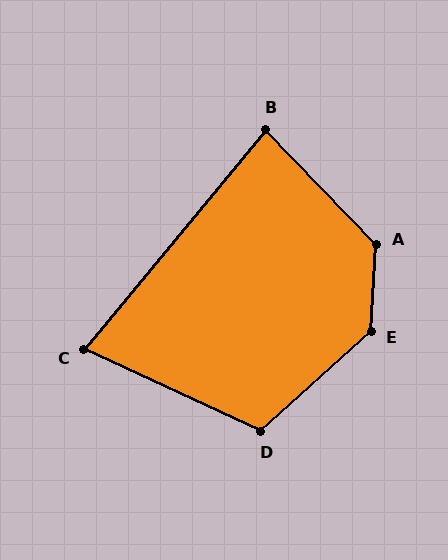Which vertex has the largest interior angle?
E, at approximately 135 degrees.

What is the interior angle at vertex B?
Approximately 83 degrees (acute).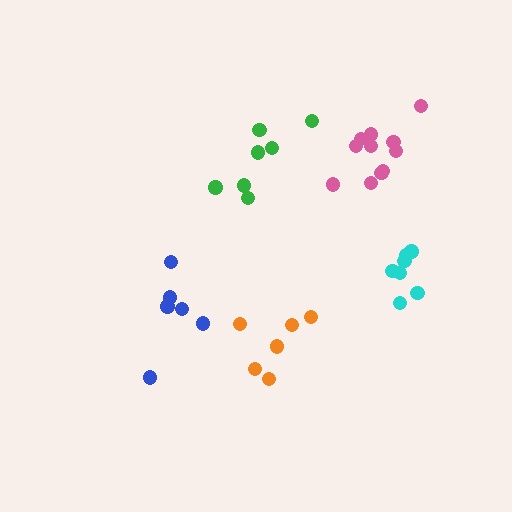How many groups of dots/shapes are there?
There are 5 groups.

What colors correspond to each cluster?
The clusters are colored: green, blue, cyan, orange, pink.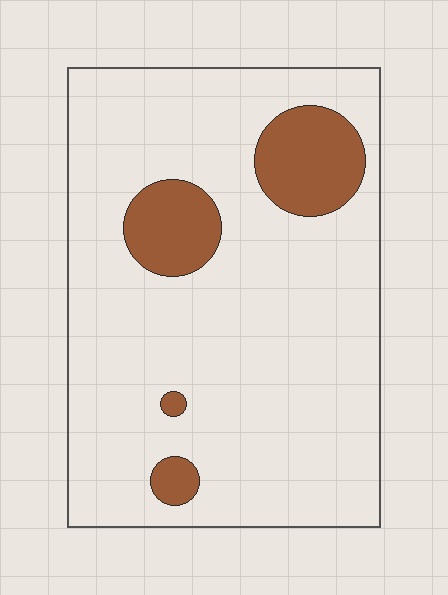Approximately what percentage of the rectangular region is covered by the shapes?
Approximately 15%.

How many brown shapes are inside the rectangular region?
4.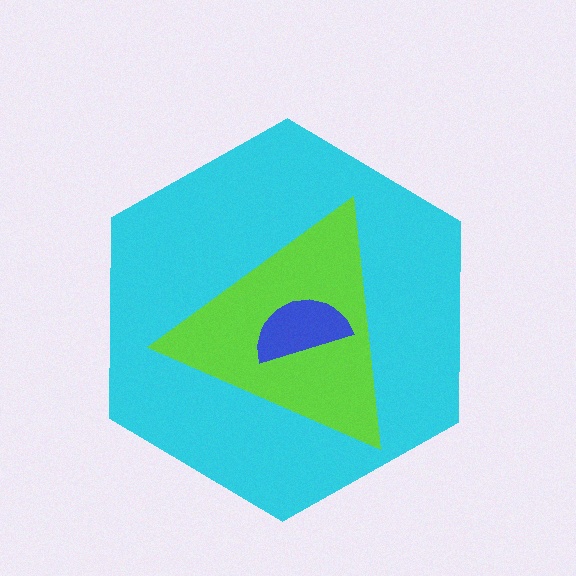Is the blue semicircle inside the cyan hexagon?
Yes.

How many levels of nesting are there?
3.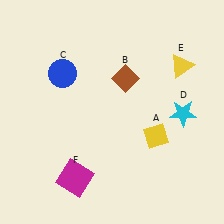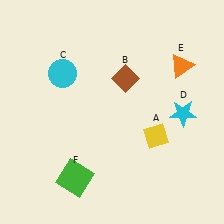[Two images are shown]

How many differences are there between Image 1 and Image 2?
There are 3 differences between the two images.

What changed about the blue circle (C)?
In Image 1, C is blue. In Image 2, it changed to cyan.